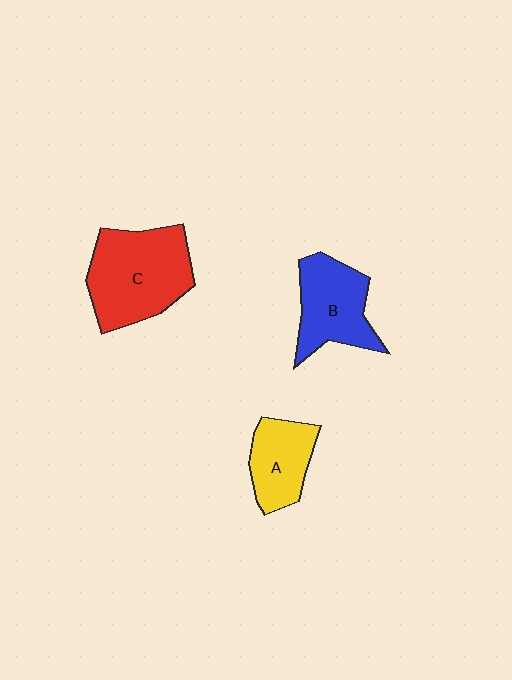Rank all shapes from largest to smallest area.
From largest to smallest: C (red), B (blue), A (yellow).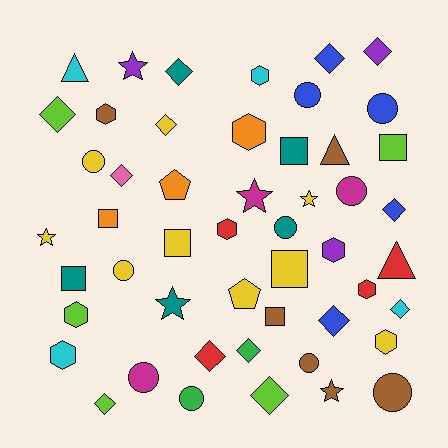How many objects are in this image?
There are 50 objects.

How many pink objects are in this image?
There is 1 pink object.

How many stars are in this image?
There are 6 stars.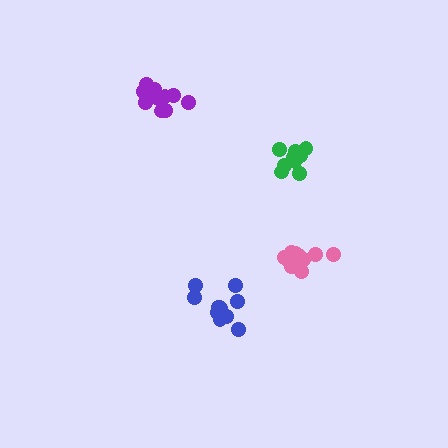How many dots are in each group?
Group 1: 11 dots, Group 2: 9 dots, Group 3: 12 dots, Group 4: 10 dots (42 total).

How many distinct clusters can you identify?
There are 4 distinct clusters.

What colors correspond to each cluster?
The clusters are colored: purple, green, blue, pink.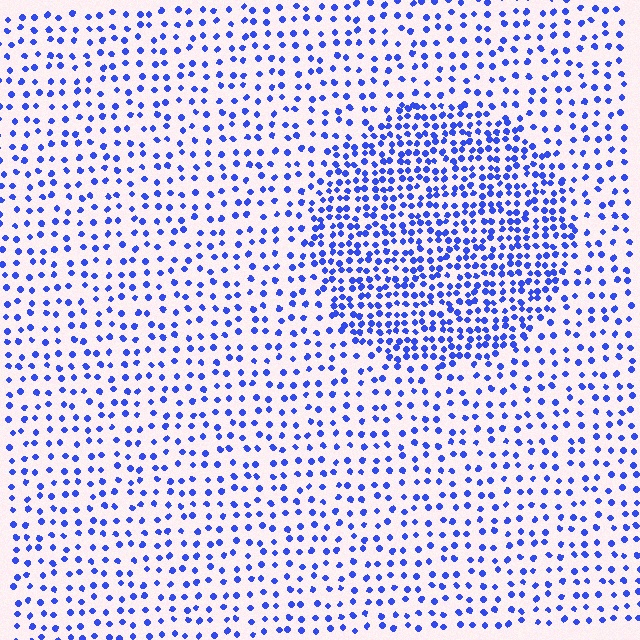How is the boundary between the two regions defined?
The boundary is defined by a change in element density (approximately 2.1x ratio). All elements are the same color, size, and shape.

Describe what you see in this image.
The image contains small blue elements arranged at two different densities. A circle-shaped region is visible where the elements are more densely packed than the surrounding area.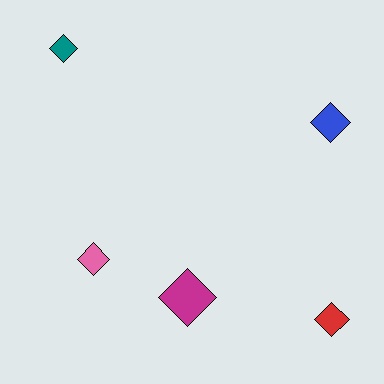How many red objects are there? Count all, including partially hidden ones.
There is 1 red object.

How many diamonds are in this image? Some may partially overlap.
There are 5 diamonds.